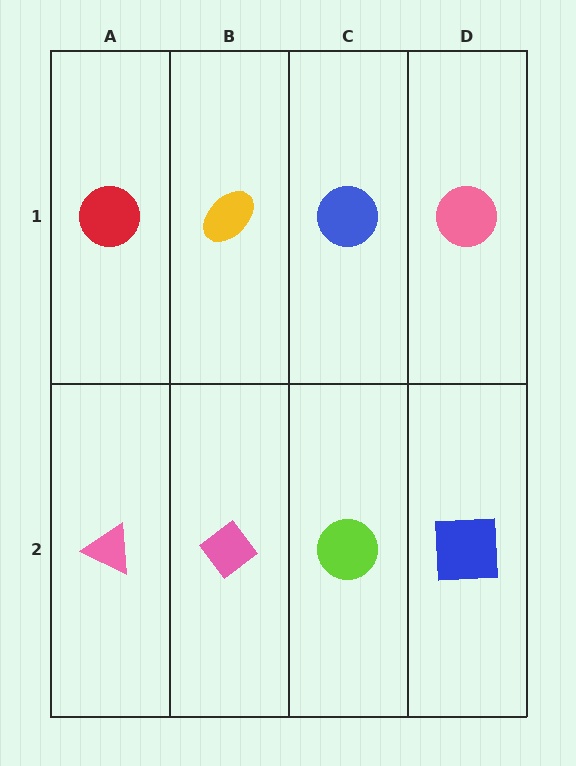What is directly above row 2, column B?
A yellow ellipse.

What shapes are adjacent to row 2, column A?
A red circle (row 1, column A), a pink diamond (row 2, column B).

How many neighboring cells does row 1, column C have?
3.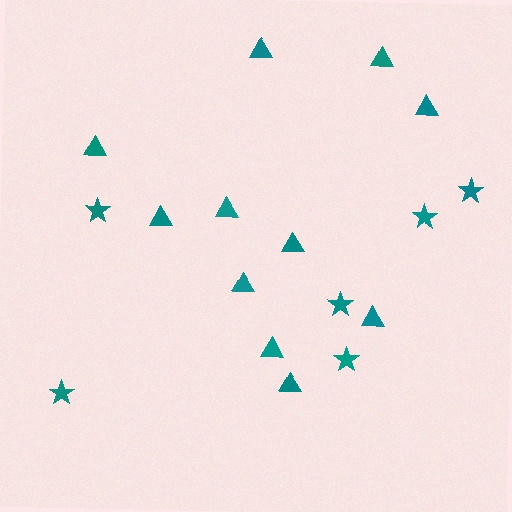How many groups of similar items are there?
There are 2 groups: one group of stars (6) and one group of triangles (11).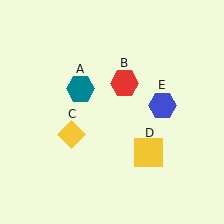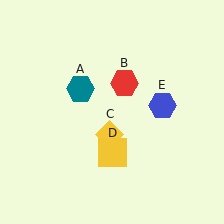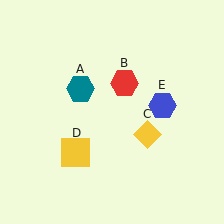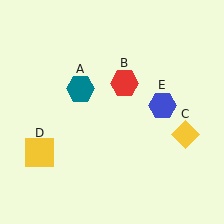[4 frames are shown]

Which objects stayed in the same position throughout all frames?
Teal hexagon (object A) and red hexagon (object B) and blue hexagon (object E) remained stationary.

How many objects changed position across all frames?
2 objects changed position: yellow diamond (object C), yellow square (object D).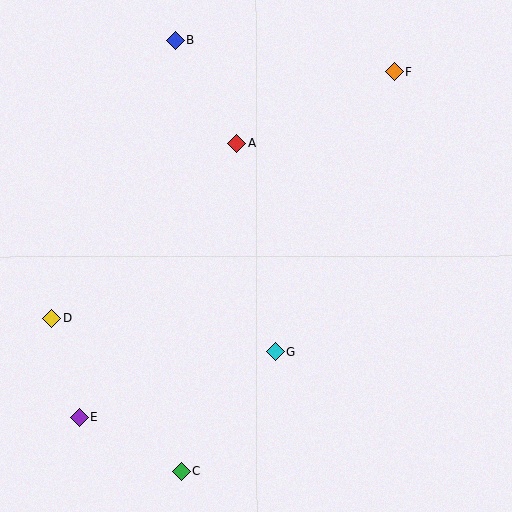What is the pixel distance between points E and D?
The distance between E and D is 103 pixels.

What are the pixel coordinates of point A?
Point A is at (236, 143).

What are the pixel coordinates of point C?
Point C is at (182, 472).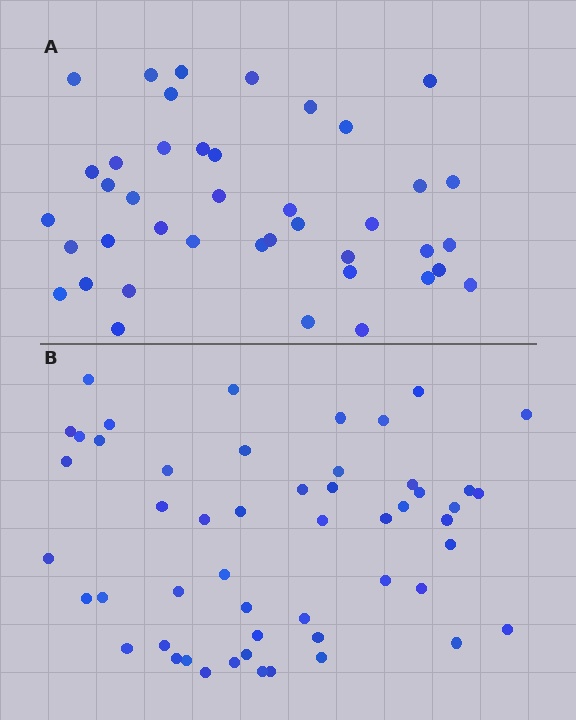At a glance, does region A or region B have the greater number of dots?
Region B (the bottom region) has more dots.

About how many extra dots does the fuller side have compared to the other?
Region B has roughly 12 or so more dots than region A.